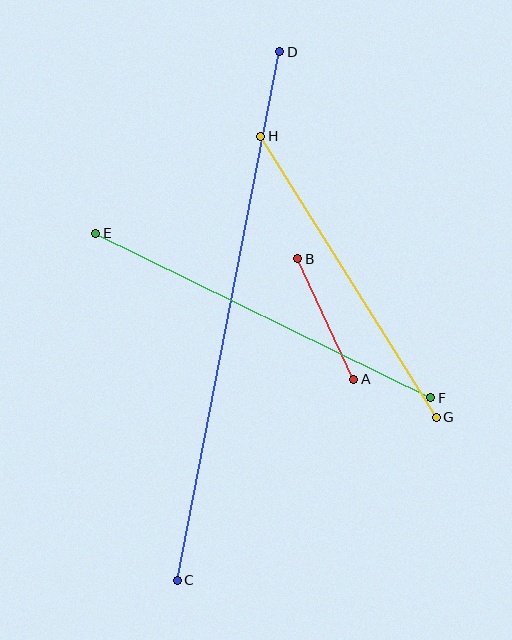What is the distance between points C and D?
The distance is approximately 539 pixels.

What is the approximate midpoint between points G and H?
The midpoint is at approximately (348, 277) pixels.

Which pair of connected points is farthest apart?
Points C and D are farthest apart.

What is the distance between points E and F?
The distance is approximately 373 pixels.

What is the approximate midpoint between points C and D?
The midpoint is at approximately (228, 316) pixels.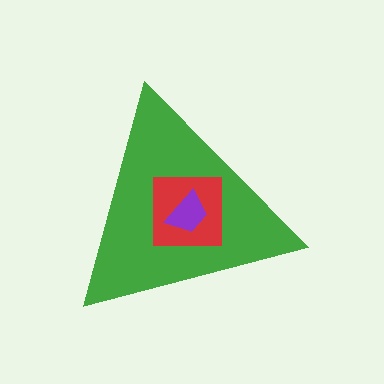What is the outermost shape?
The green triangle.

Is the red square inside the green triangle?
Yes.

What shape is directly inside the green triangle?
The red square.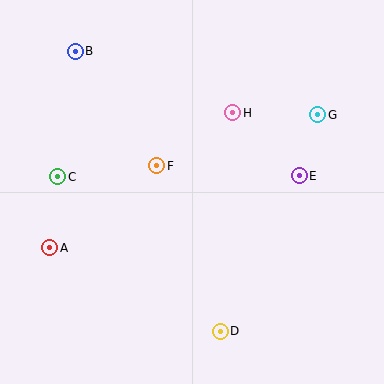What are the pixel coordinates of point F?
Point F is at (157, 166).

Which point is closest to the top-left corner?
Point B is closest to the top-left corner.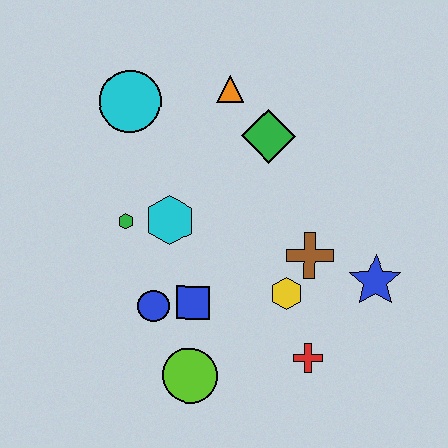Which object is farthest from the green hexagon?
The blue star is farthest from the green hexagon.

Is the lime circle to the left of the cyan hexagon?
No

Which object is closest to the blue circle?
The blue square is closest to the blue circle.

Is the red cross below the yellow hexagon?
Yes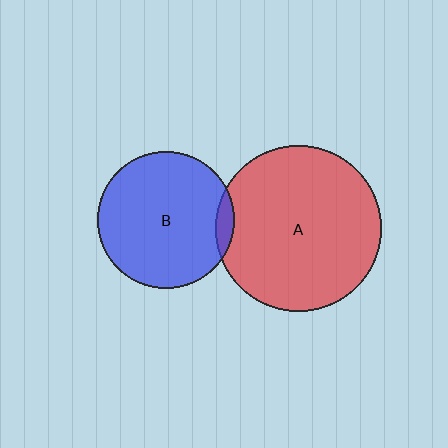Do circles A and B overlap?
Yes.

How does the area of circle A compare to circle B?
Approximately 1.5 times.